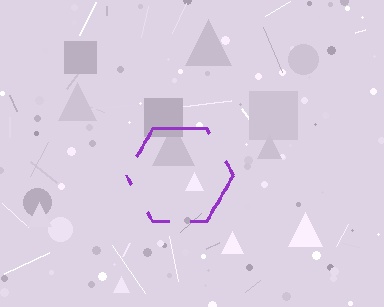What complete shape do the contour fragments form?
The contour fragments form a hexagon.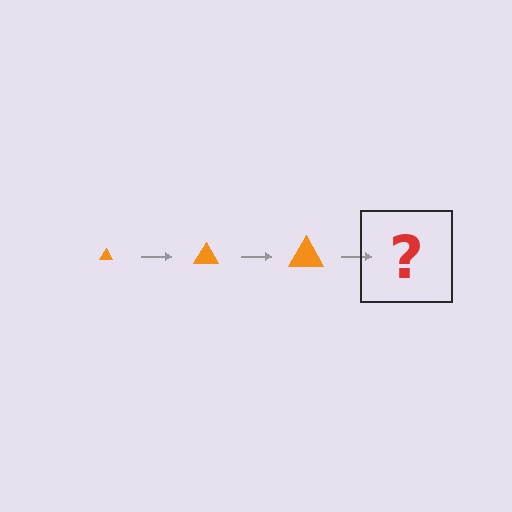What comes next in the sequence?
The next element should be an orange triangle, larger than the previous one.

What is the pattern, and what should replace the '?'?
The pattern is that the triangle gets progressively larger each step. The '?' should be an orange triangle, larger than the previous one.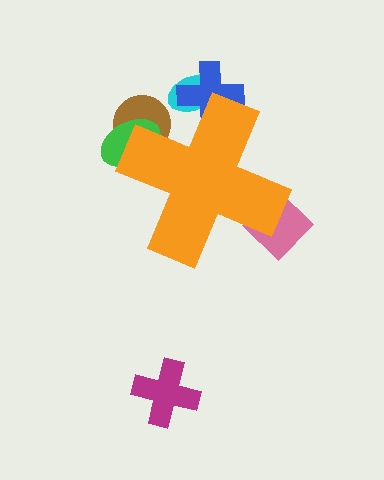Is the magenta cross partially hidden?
No, the magenta cross is fully visible.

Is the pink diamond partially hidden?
Yes, the pink diamond is partially hidden behind the orange cross.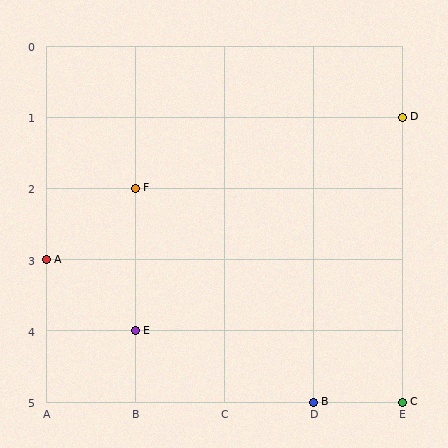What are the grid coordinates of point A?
Point A is at grid coordinates (A, 3).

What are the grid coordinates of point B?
Point B is at grid coordinates (D, 5).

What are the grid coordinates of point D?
Point D is at grid coordinates (E, 1).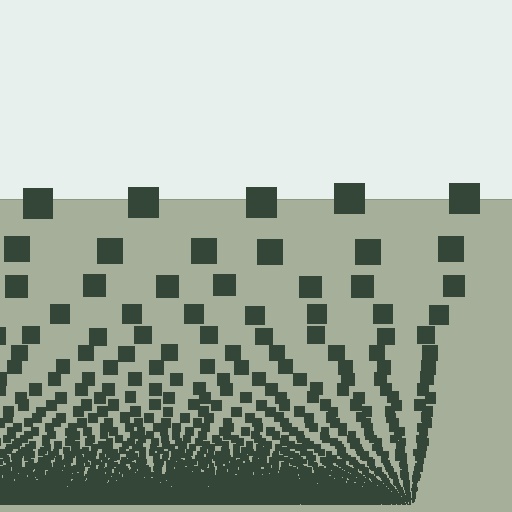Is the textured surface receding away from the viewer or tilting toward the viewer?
The surface appears to tilt toward the viewer. Texture elements get larger and sparser toward the top.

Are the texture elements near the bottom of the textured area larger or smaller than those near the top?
Smaller. The gradient is inverted — elements near the bottom are smaller and denser.